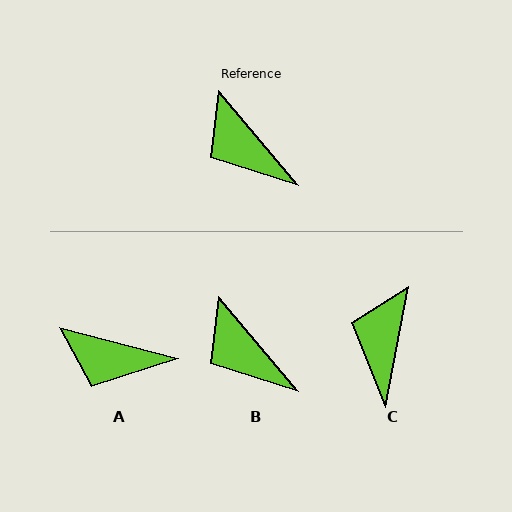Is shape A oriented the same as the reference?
No, it is off by about 35 degrees.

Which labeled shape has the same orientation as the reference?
B.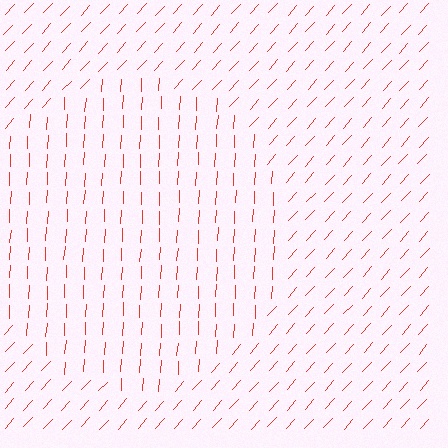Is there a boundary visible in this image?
Yes, there is a texture boundary formed by a change in line orientation.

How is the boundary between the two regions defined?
The boundary is defined purely by a change in line orientation (approximately 39 degrees difference). All lines are the same color and thickness.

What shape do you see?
I see a circle.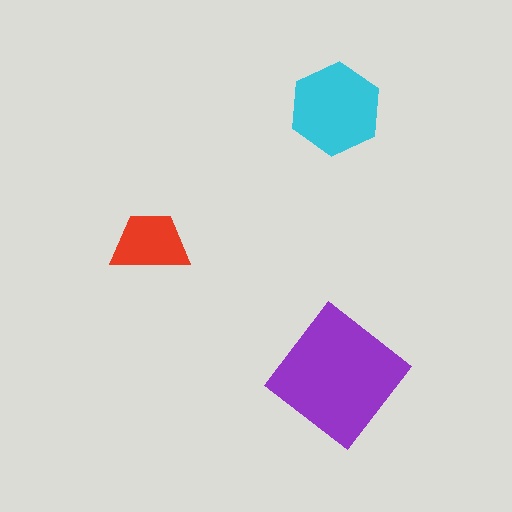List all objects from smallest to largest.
The red trapezoid, the cyan hexagon, the purple diamond.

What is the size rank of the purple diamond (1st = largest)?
1st.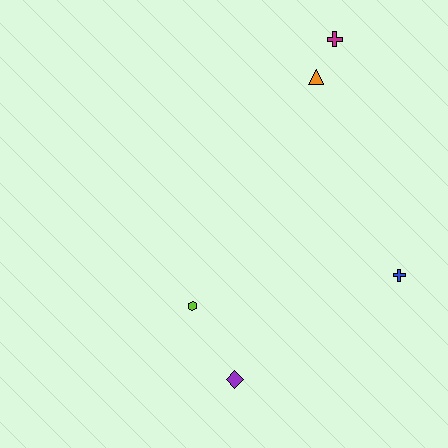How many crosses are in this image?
There are 2 crosses.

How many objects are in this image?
There are 5 objects.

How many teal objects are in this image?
There are no teal objects.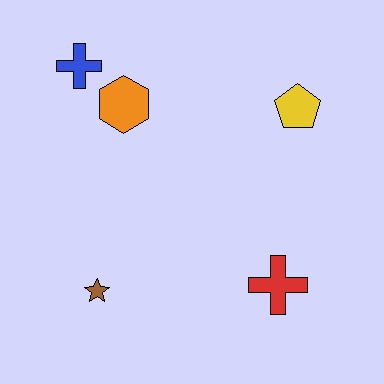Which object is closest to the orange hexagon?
The blue cross is closest to the orange hexagon.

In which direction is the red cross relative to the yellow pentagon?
The red cross is below the yellow pentagon.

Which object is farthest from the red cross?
The blue cross is farthest from the red cross.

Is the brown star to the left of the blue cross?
No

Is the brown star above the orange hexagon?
No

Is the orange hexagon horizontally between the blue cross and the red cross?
Yes